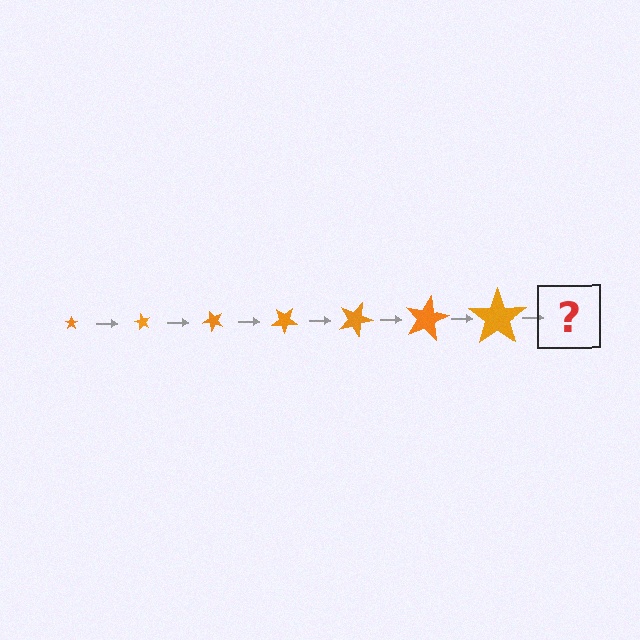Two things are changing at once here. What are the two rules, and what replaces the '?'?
The two rules are that the star grows larger each step and it rotates 60 degrees each step. The '?' should be a star, larger than the previous one and rotated 420 degrees from the start.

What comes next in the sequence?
The next element should be a star, larger than the previous one and rotated 420 degrees from the start.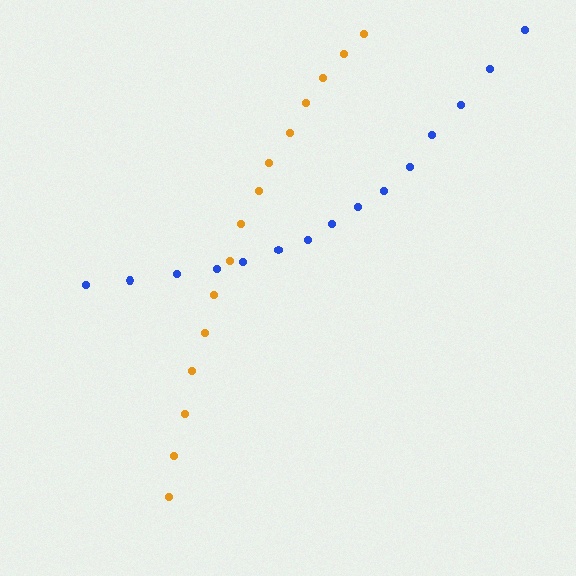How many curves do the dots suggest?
There are 2 distinct paths.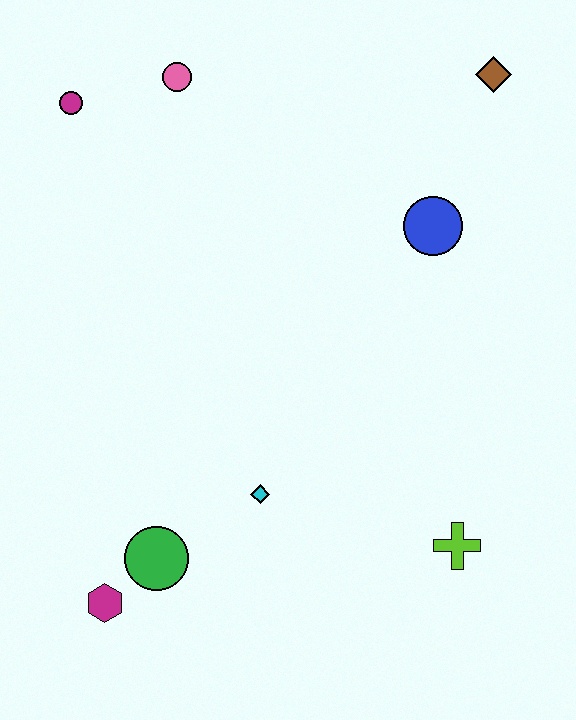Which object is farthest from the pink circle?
The lime cross is farthest from the pink circle.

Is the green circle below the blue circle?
Yes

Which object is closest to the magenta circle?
The pink circle is closest to the magenta circle.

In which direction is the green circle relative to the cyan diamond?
The green circle is to the left of the cyan diamond.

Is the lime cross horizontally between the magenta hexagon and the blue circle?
No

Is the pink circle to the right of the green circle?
Yes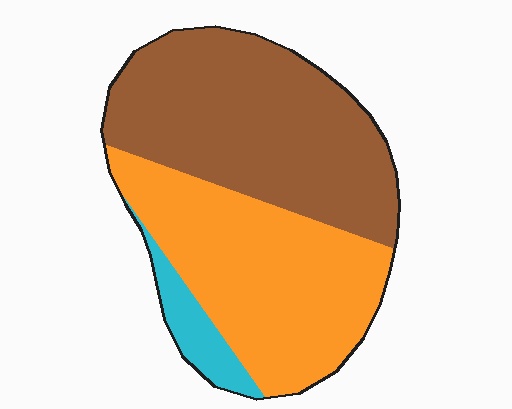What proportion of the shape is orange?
Orange covers around 45% of the shape.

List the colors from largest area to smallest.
From largest to smallest: brown, orange, cyan.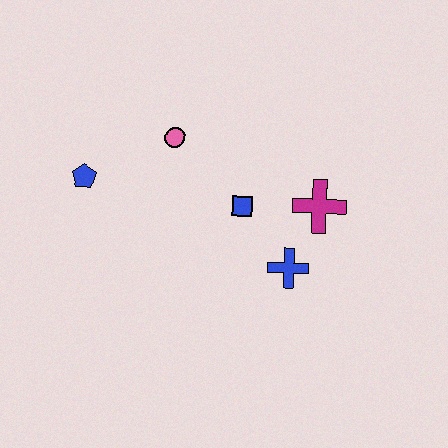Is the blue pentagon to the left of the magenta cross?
Yes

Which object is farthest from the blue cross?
The blue pentagon is farthest from the blue cross.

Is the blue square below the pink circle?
Yes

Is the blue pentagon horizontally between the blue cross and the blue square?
No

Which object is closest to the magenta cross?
The blue cross is closest to the magenta cross.